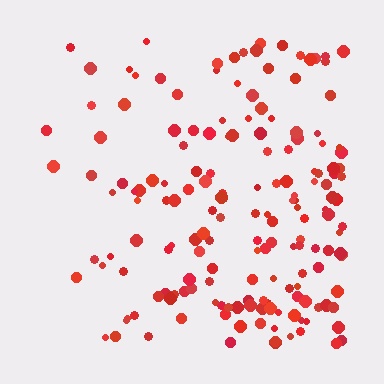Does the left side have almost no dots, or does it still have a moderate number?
Still a moderate number, just noticeably fewer than the right.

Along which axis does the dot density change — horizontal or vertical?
Horizontal.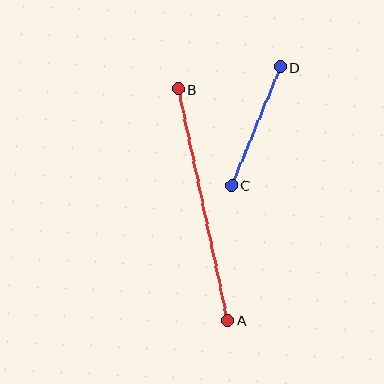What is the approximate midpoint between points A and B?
The midpoint is at approximately (203, 204) pixels.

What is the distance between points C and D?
The distance is approximately 128 pixels.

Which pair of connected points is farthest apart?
Points A and B are farthest apart.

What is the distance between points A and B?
The distance is approximately 236 pixels.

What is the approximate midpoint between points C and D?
The midpoint is at approximately (256, 126) pixels.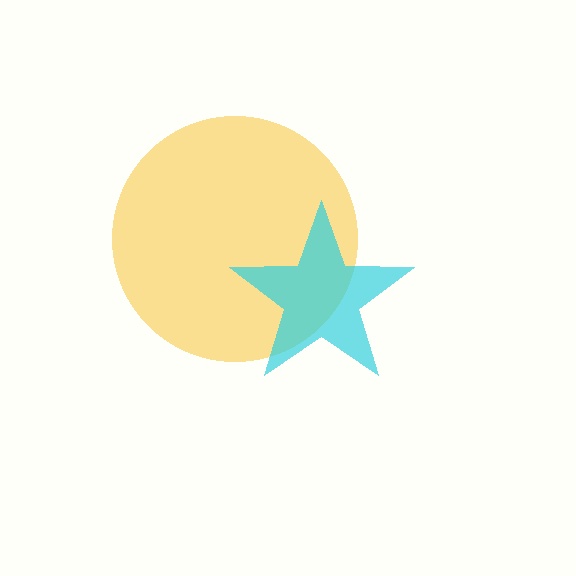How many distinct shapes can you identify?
There are 2 distinct shapes: a yellow circle, a cyan star.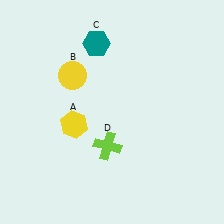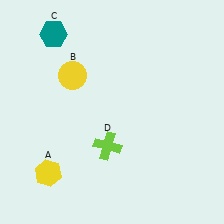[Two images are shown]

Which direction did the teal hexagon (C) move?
The teal hexagon (C) moved left.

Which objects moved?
The objects that moved are: the yellow hexagon (A), the teal hexagon (C).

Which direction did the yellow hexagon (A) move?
The yellow hexagon (A) moved down.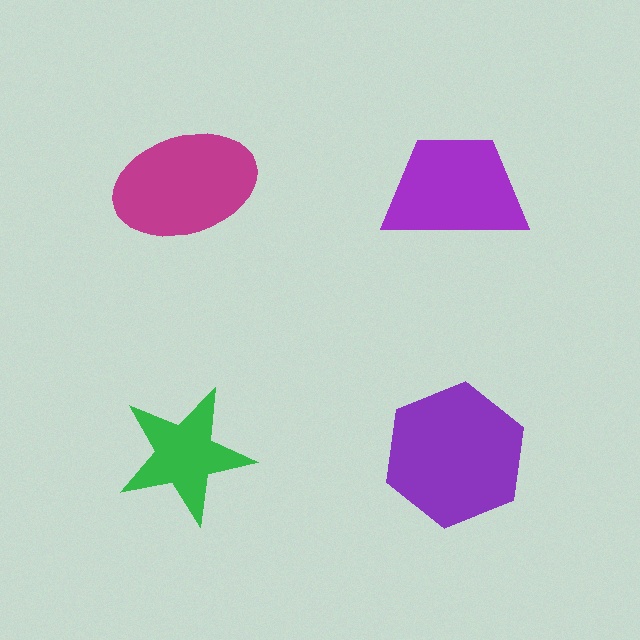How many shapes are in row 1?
2 shapes.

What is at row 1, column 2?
A purple trapezoid.